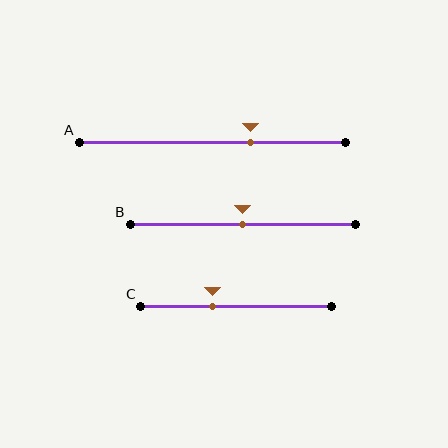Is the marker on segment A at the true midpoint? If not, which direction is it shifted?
No, the marker on segment A is shifted to the right by about 14% of the segment length.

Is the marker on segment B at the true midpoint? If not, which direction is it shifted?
Yes, the marker on segment B is at the true midpoint.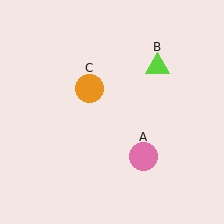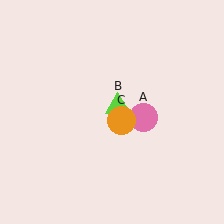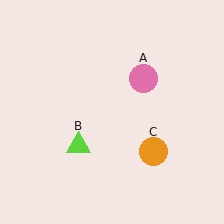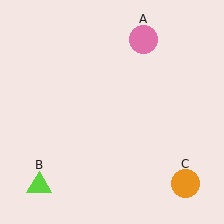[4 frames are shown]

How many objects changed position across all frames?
3 objects changed position: pink circle (object A), lime triangle (object B), orange circle (object C).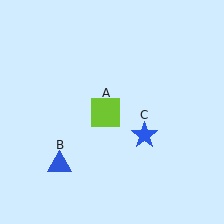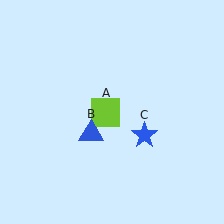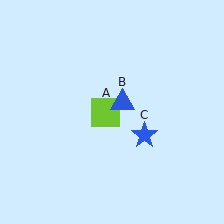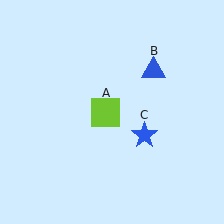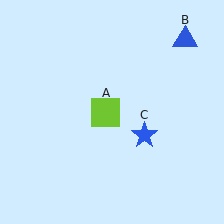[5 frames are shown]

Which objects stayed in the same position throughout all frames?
Lime square (object A) and blue star (object C) remained stationary.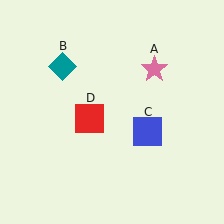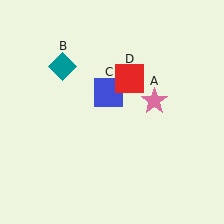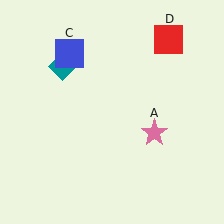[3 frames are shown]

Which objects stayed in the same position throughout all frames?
Teal diamond (object B) remained stationary.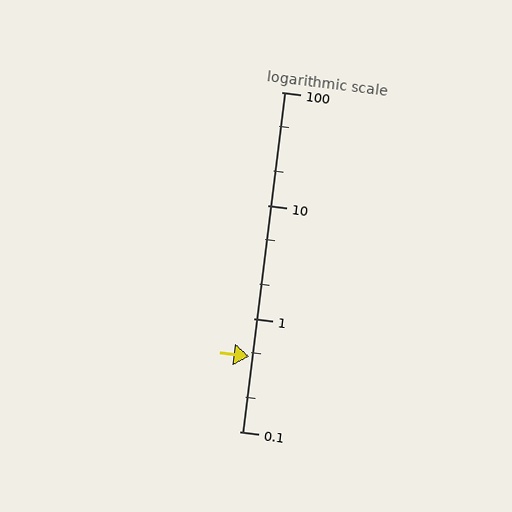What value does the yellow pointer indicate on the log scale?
The pointer indicates approximately 0.46.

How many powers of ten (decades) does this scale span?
The scale spans 3 decades, from 0.1 to 100.